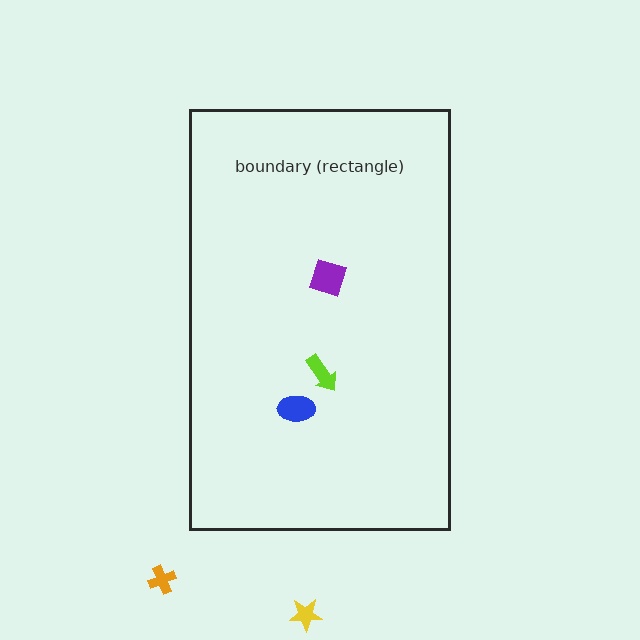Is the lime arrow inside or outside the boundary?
Inside.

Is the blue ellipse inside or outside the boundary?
Inside.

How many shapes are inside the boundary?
3 inside, 2 outside.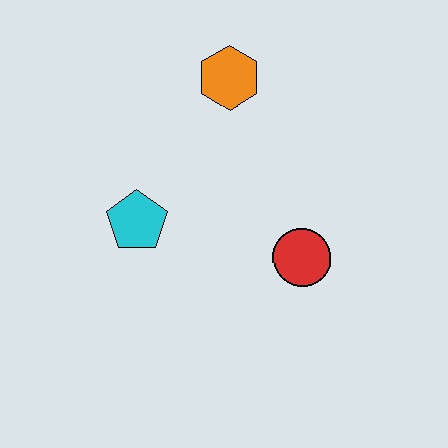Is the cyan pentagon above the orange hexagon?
No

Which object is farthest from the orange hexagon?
The red circle is farthest from the orange hexagon.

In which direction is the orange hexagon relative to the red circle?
The orange hexagon is above the red circle.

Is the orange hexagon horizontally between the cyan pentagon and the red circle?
Yes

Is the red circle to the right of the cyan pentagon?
Yes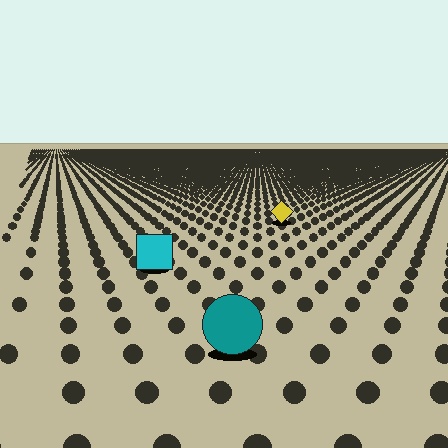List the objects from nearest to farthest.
From nearest to farthest: the teal circle, the cyan square, the yellow diamond.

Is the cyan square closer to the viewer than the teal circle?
No. The teal circle is closer — you can tell from the texture gradient: the ground texture is coarser near it.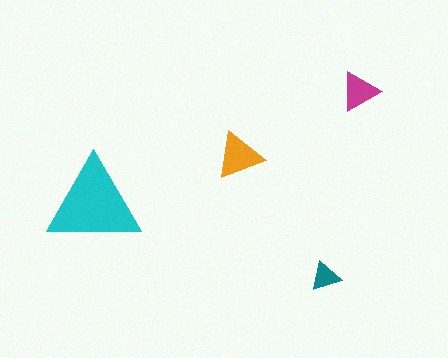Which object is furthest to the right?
The magenta triangle is rightmost.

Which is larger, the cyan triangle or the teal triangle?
The cyan one.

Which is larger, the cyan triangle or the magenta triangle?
The cyan one.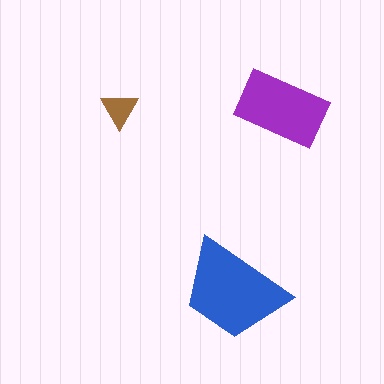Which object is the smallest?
The brown triangle.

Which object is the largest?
The blue trapezoid.